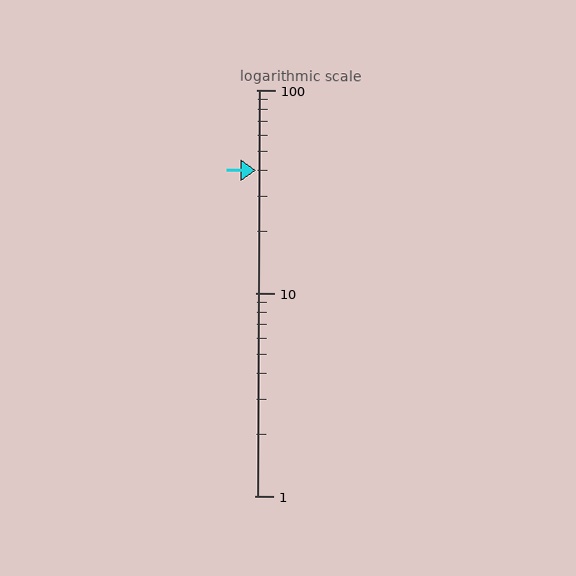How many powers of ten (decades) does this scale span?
The scale spans 2 decades, from 1 to 100.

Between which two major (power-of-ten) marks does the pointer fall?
The pointer is between 10 and 100.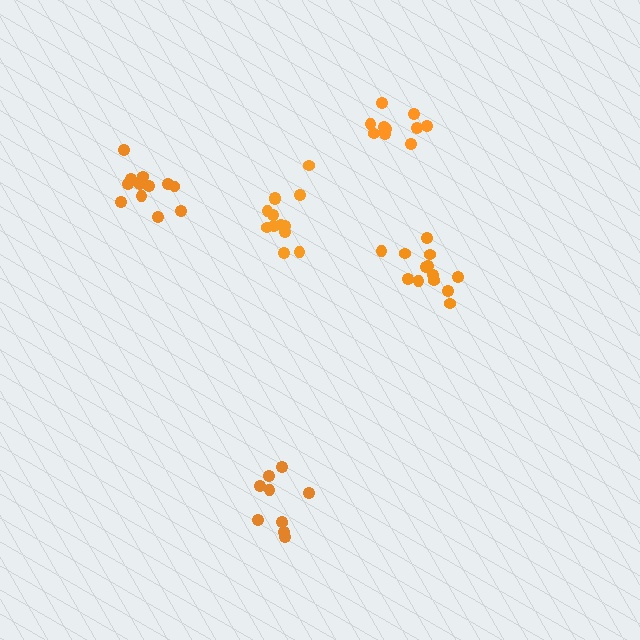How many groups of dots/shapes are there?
There are 5 groups.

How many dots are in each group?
Group 1: 10 dots, Group 2: 13 dots, Group 3: 13 dots, Group 4: 10 dots, Group 5: 13 dots (59 total).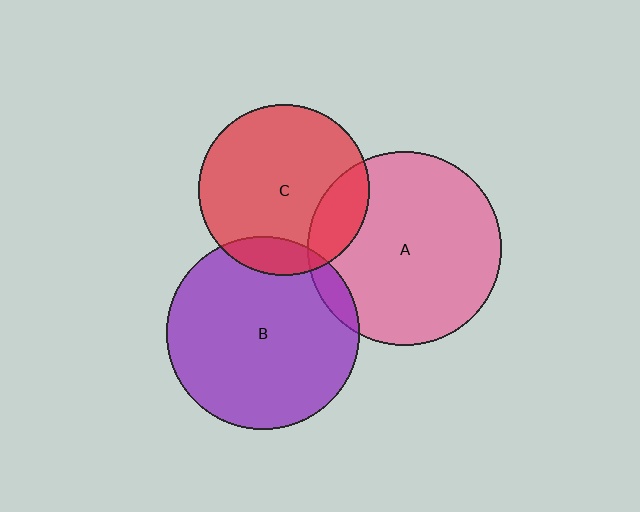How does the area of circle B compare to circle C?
Approximately 1.3 times.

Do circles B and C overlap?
Yes.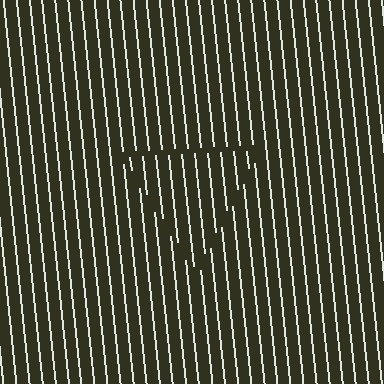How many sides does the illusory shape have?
3 sides — the line-ends trace a triangle.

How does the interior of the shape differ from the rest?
The interior of the shape contains the same grating, shifted by half a period — the contour is defined by the phase discontinuity where line-ends from the inner and outer gratings abut.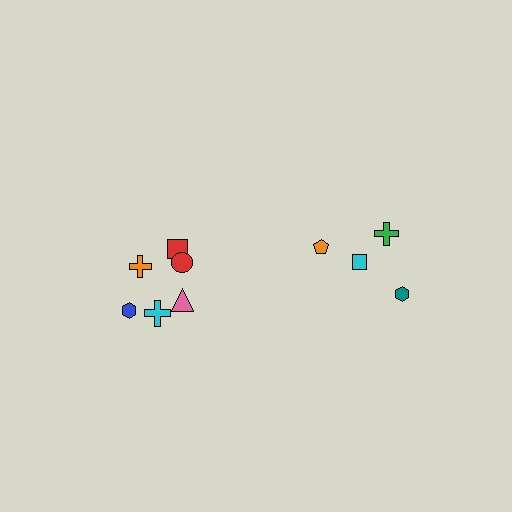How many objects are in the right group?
There are 4 objects.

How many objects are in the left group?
There are 6 objects.